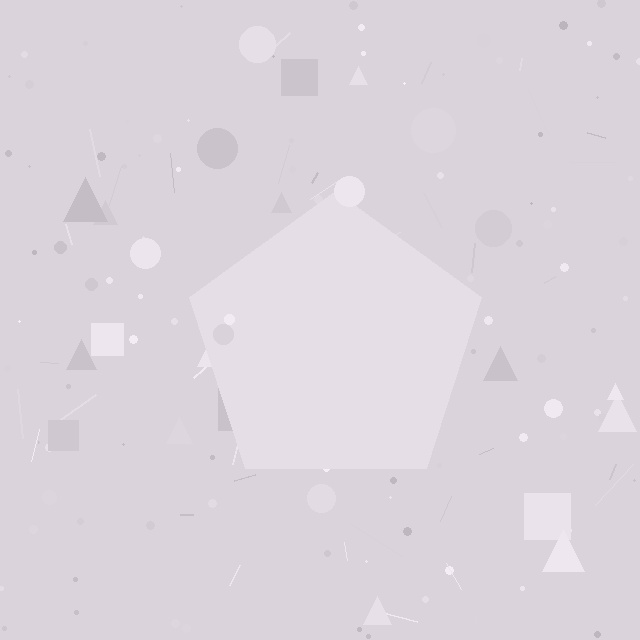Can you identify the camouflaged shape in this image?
The camouflaged shape is a pentagon.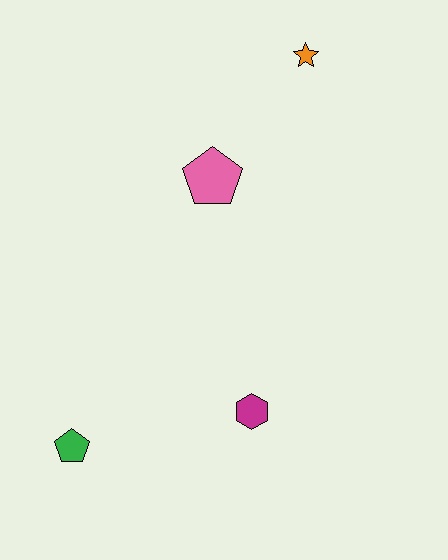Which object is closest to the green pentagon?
The magenta hexagon is closest to the green pentagon.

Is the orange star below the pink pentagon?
No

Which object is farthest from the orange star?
The green pentagon is farthest from the orange star.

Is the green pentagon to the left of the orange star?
Yes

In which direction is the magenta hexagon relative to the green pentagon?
The magenta hexagon is to the right of the green pentagon.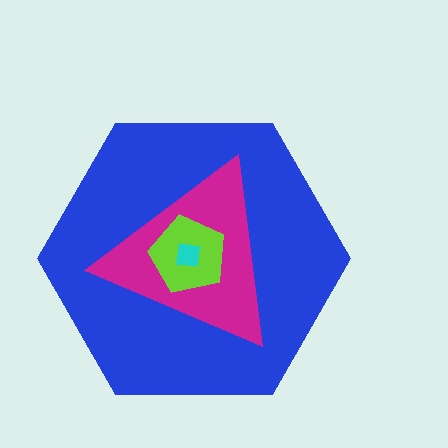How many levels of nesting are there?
4.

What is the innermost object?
The cyan square.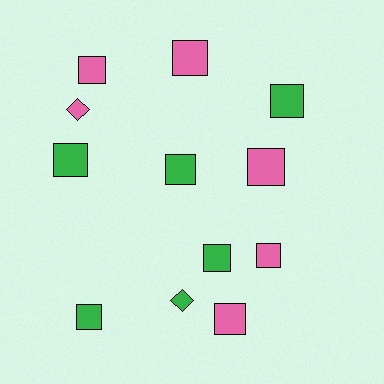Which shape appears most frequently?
Square, with 10 objects.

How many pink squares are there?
There are 5 pink squares.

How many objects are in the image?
There are 12 objects.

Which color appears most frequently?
Green, with 6 objects.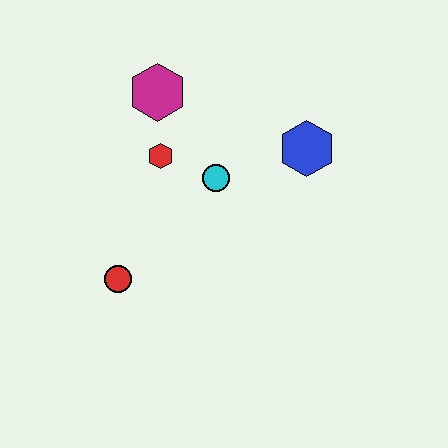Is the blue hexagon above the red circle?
Yes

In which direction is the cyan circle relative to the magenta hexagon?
The cyan circle is below the magenta hexagon.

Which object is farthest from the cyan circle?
The red circle is farthest from the cyan circle.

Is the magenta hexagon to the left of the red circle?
No